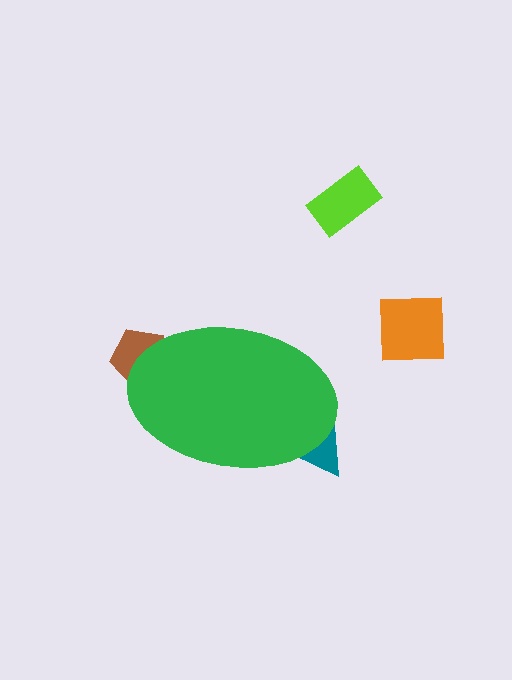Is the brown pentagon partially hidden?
Yes, the brown pentagon is partially hidden behind the green ellipse.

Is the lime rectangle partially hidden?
No, the lime rectangle is fully visible.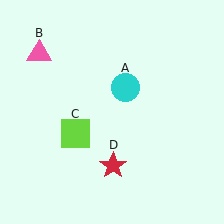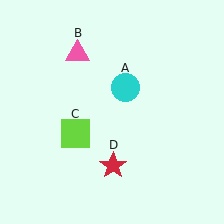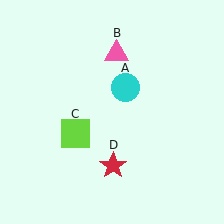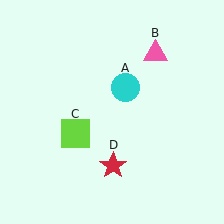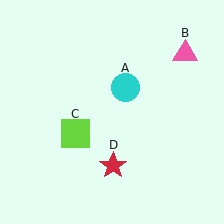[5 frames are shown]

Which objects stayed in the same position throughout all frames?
Cyan circle (object A) and lime square (object C) and red star (object D) remained stationary.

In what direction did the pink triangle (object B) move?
The pink triangle (object B) moved right.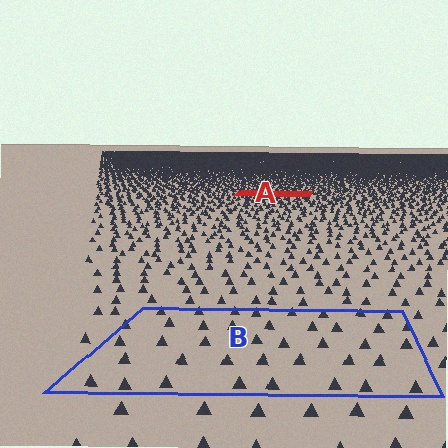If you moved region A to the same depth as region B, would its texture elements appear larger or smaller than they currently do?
They would appear larger. At a closer depth, the same texture elements are projected at a bigger on-screen size.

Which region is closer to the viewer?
Region B is closer. The texture elements there are larger and more spread out.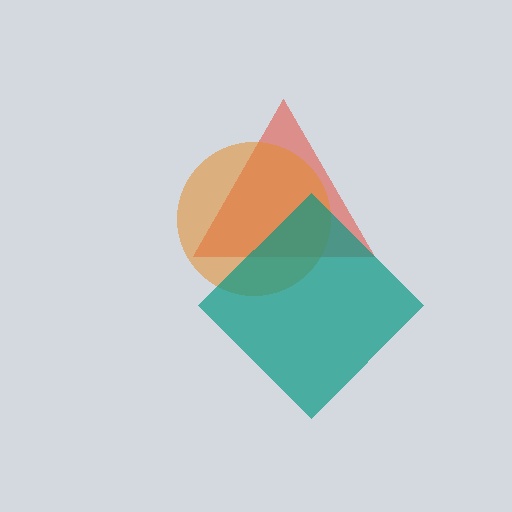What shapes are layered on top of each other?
The layered shapes are: a red triangle, an orange circle, a teal diamond.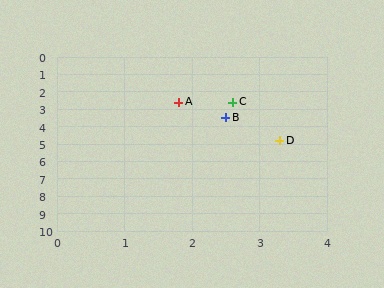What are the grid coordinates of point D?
Point D is at approximately (3.3, 4.8).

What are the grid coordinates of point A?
Point A is at approximately (1.8, 2.6).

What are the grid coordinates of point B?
Point B is at approximately (2.5, 3.5).